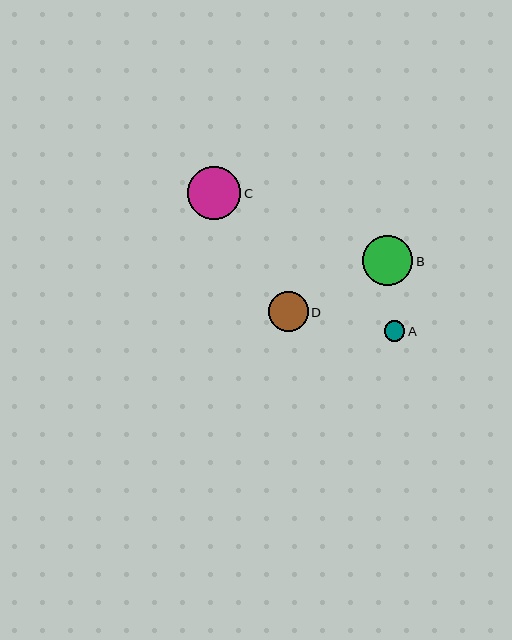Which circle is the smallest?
Circle A is the smallest with a size of approximately 20 pixels.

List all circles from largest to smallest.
From largest to smallest: C, B, D, A.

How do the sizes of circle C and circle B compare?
Circle C and circle B are approximately the same size.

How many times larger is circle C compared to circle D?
Circle C is approximately 1.3 times the size of circle D.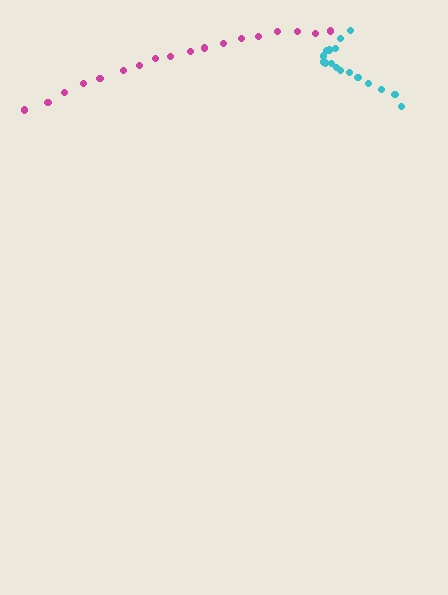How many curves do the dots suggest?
There are 2 distinct paths.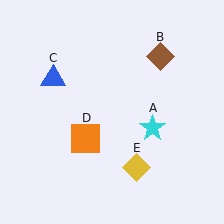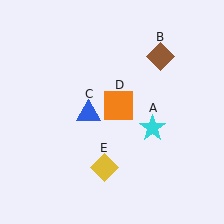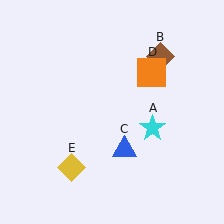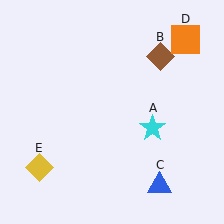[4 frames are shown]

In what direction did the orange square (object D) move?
The orange square (object D) moved up and to the right.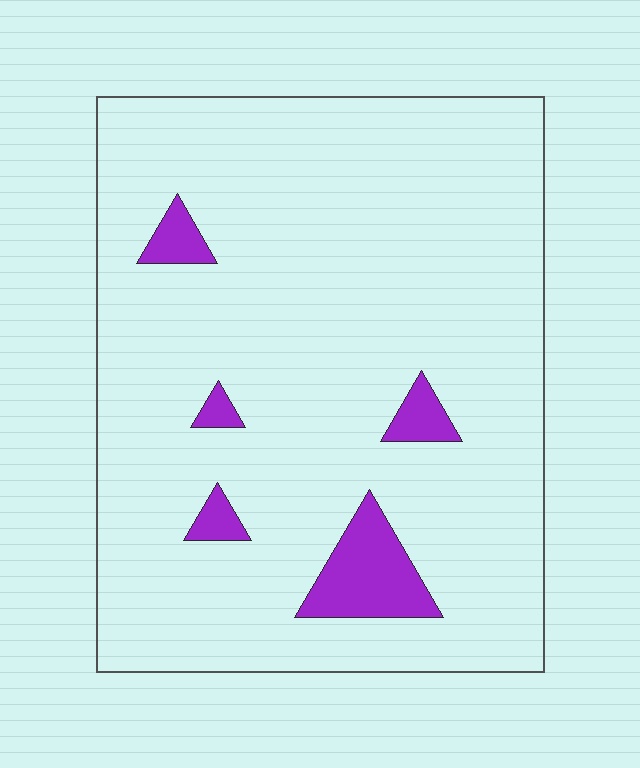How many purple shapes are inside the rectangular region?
5.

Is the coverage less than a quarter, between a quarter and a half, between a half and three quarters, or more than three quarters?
Less than a quarter.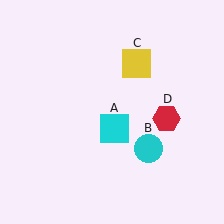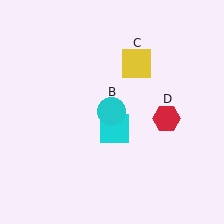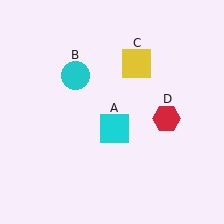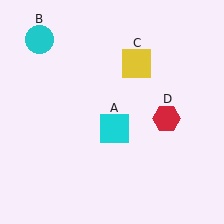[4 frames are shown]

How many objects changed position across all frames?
1 object changed position: cyan circle (object B).